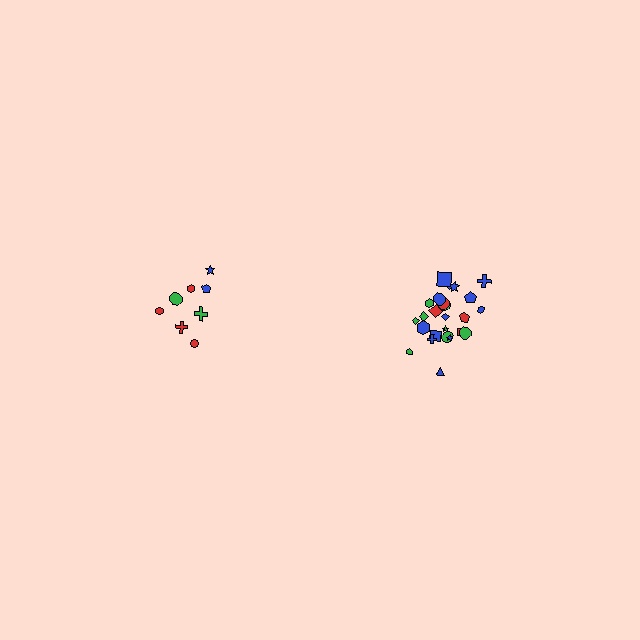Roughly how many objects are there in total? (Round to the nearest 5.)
Roughly 35 objects in total.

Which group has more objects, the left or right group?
The right group.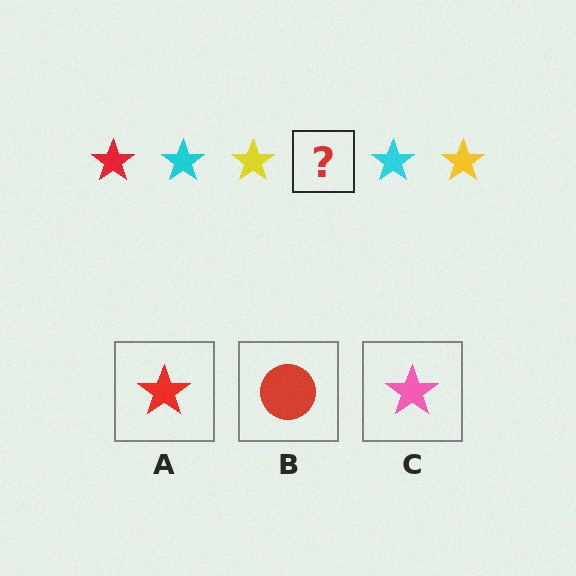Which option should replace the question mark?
Option A.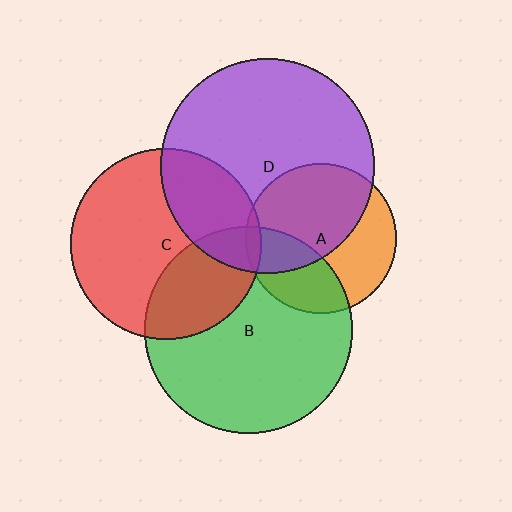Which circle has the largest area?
Circle D (purple).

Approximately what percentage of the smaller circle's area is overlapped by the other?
Approximately 10%.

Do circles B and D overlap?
Yes.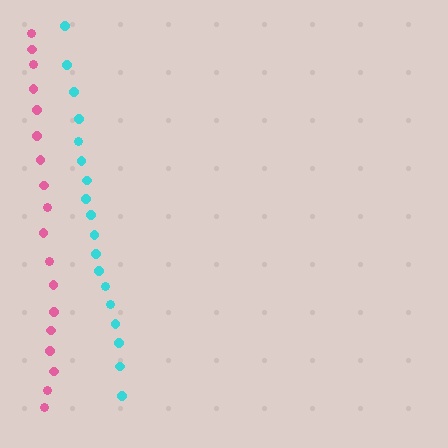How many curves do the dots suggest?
There are 2 distinct paths.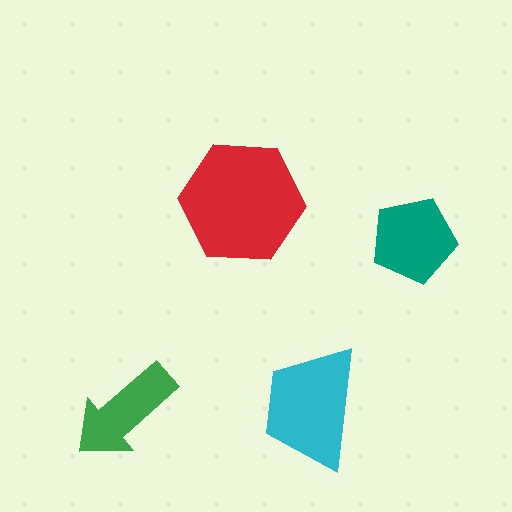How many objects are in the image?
There are 4 objects in the image.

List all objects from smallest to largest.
The green arrow, the teal pentagon, the cyan trapezoid, the red hexagon.